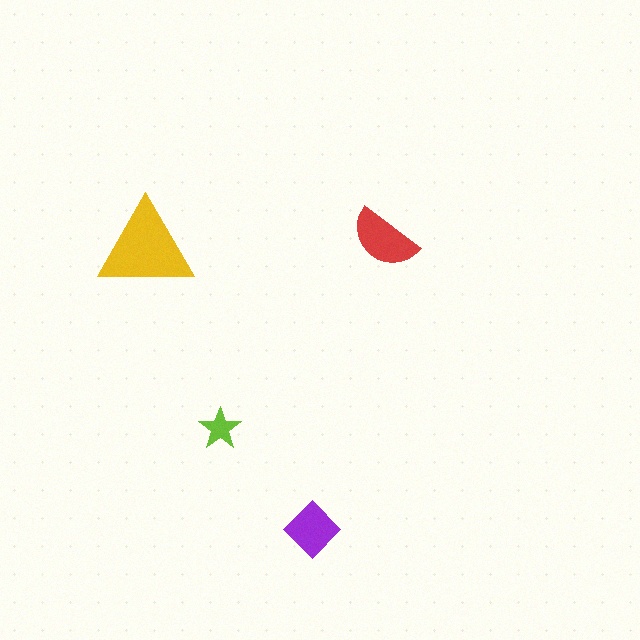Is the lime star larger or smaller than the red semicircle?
Smaller.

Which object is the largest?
The yellow triangle.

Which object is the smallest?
The lime star.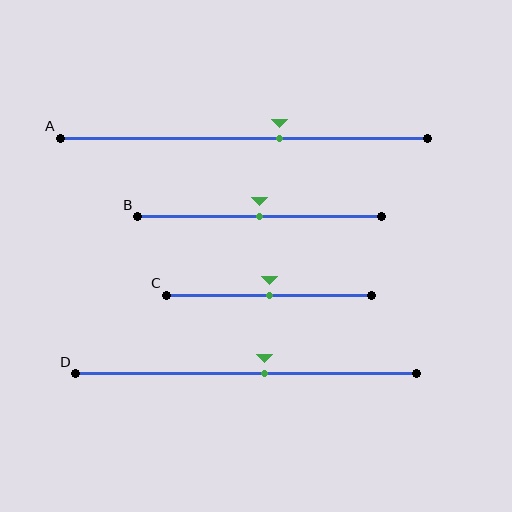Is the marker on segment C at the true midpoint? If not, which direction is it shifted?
Yes, the marker on segment C is at the true midpoint.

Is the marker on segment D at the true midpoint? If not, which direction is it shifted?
No, the marker on segment D is shifted to the right by about 6% of the segment length.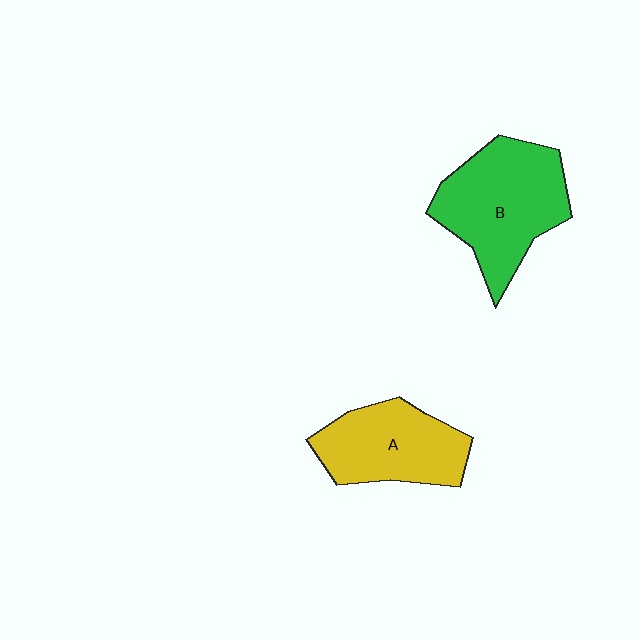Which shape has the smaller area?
Shape A (yellow).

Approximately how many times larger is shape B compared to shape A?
Approximately 1.3 times.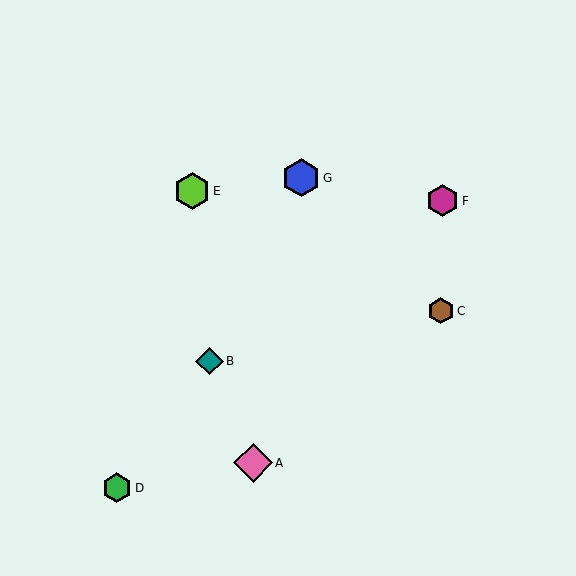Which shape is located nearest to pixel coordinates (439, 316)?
The brown hexagon (labeled C) at (441, 311) is nearest to that location.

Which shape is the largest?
The blue hexagon (labeled G) is the largest.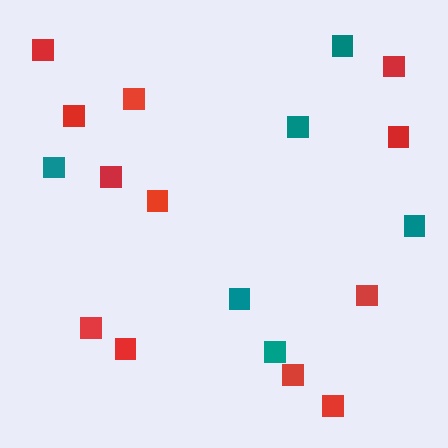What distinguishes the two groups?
There are 2 groups: one group of red squares (12) and one group of teal squares (6).